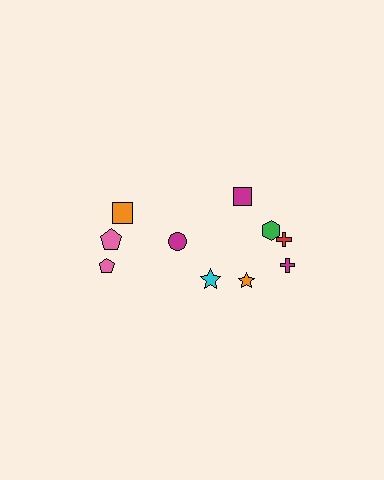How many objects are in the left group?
There are 4 objects.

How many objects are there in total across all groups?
There are 10 objects.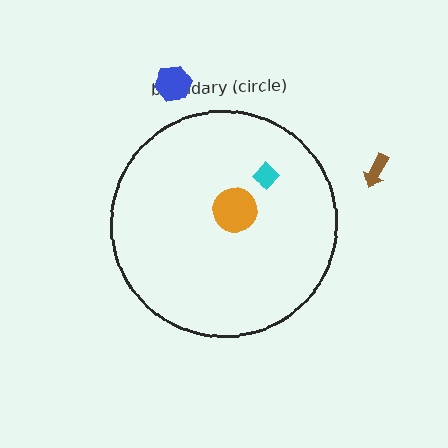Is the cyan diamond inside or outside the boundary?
Inside.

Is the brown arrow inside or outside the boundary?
Outside.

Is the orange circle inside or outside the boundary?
Inside.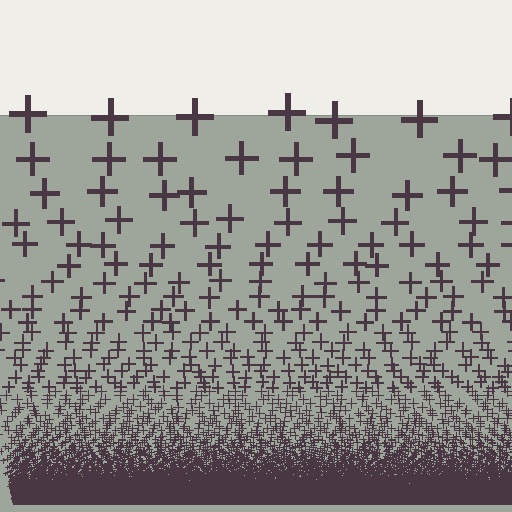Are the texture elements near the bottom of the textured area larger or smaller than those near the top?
Smaller. The gradient is inverted — elements near the bottom are smaller and denser.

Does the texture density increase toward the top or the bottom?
Density increases toward the bottom.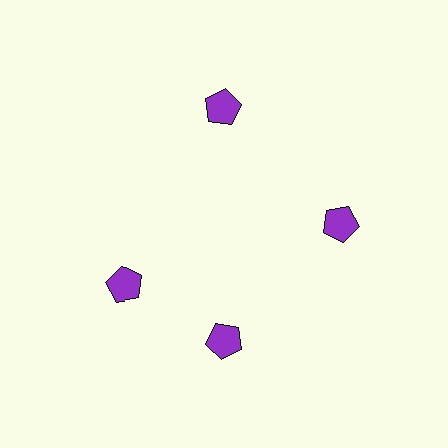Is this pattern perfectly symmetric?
No. The 4 purple pentagons are arranged in a ring, but one element near the 9 o'clock position is rotated out of alignment along the ring, breaking the 4-fold rotational symmetry.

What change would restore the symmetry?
The symmetry would be restored by rotating it back into even spacing with its neighbors so that all 4 pentagons sit at equal angles and equal distance from the center.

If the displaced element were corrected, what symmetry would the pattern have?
It would have 4-fold rotational symmetry — the pattern would map onto itself every 90 degrees.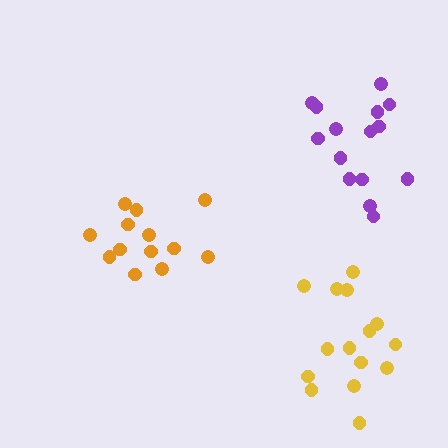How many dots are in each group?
Group 1: 13 dots, Group 2: 15 dots, Group 3: 15 dots (43 total).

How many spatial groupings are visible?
There are 3 spatial groupings.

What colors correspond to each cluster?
The clusters are colored: orange, purple, yellow.